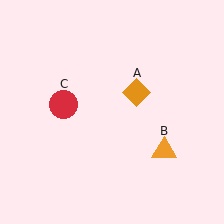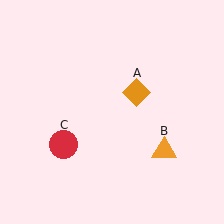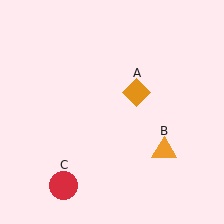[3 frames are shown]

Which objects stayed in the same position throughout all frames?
Orange diamond (object A) and orange triangle (object B) remained stationary.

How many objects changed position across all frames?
1 object changed position: red circle (object C).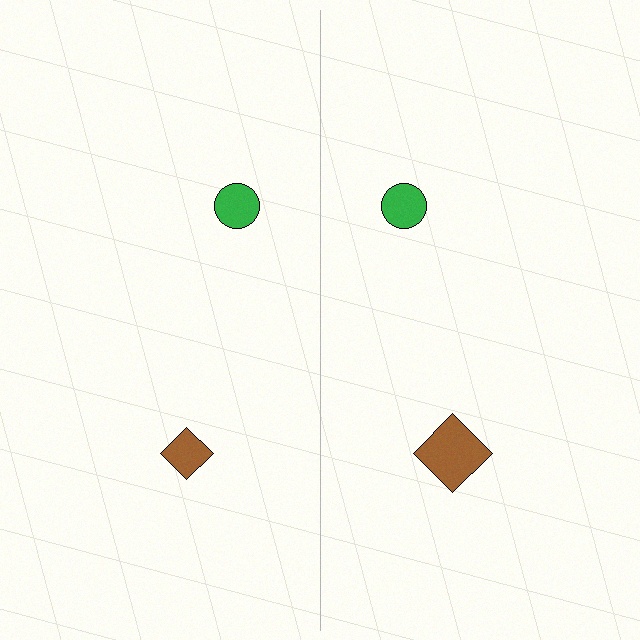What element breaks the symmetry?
The brown diamond on the right side has a different size than its mirror counterpart.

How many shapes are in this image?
There are 4 shapes in this image.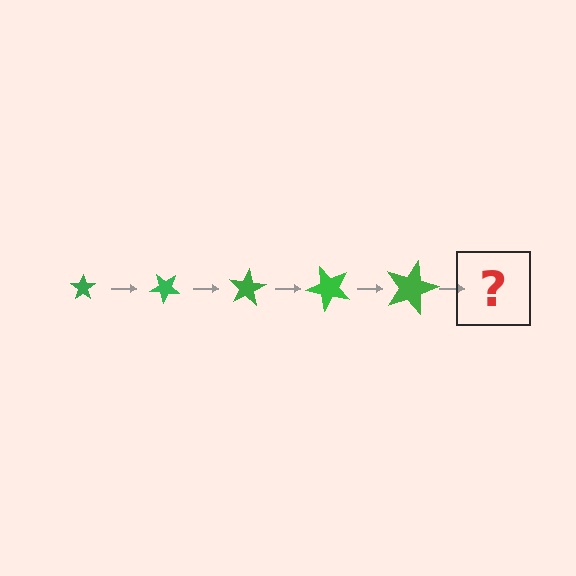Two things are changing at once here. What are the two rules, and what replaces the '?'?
The two rules are that the star grows larger each step and it rotates 40 degrees each step. The '?' should be a star, larger than the previous one and rotated 200 degrees from the start.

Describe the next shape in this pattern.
It should be a star, larger than the previous one and rotated 200 degrees from the start.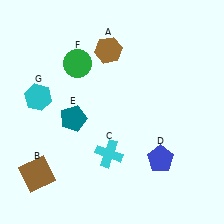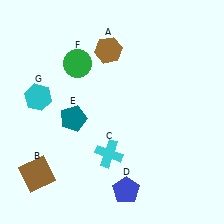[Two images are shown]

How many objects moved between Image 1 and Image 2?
1 object moved between the two images.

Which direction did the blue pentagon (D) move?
The blue pentagon (D) moved left.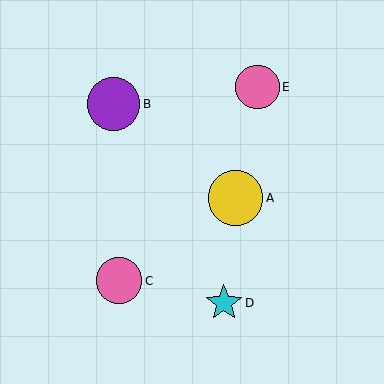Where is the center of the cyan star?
The center of the cyan star is at (224, 303).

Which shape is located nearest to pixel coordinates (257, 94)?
The pink circle (labeled E) at (258, 87) is nearest to that location.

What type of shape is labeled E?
Shape E is a pink circle.